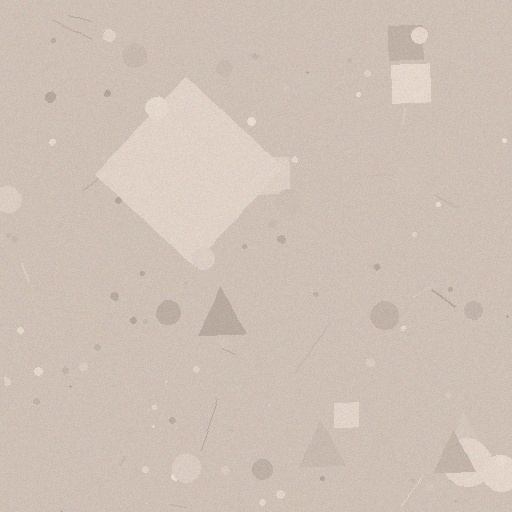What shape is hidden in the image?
A diamond is hidden in the image.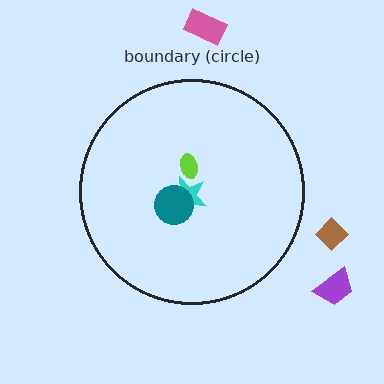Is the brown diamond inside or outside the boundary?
Outside.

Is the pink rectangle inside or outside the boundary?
Outside.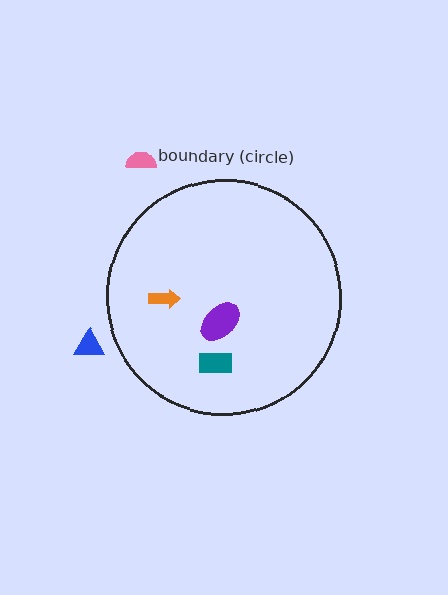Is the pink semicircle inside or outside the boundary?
Outside.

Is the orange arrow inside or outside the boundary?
Inside.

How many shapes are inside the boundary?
3 inside, 2 outside.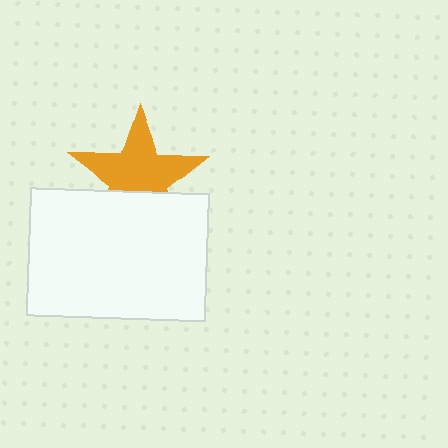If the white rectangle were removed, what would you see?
You would see the complete orange star.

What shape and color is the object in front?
The object in front is a white rectangle.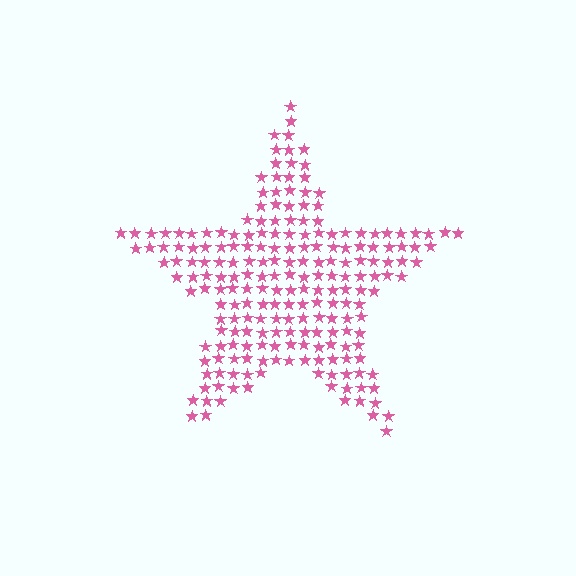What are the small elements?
The small elements are stars.